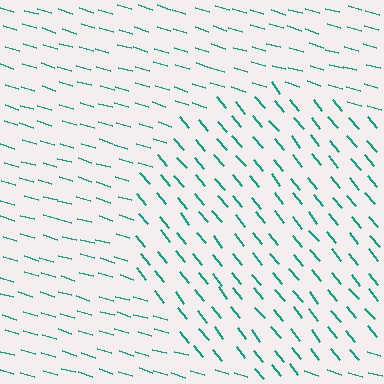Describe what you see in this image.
The image is filled with small teal line segments. A circle region in the image has lines oriented differently from the surrounding lines, creating a visible texture boundary.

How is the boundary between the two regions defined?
The boundary is defined purely by a change in line orientation (approximately 35 degrees difference). All lines are the same color and thickness.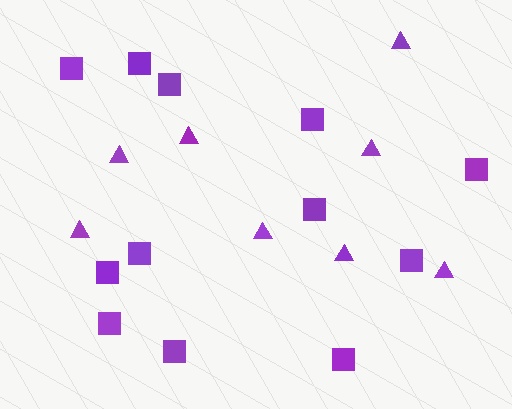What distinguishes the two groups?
There are 2 groups: one group of triangles (8) and one group of squares (12).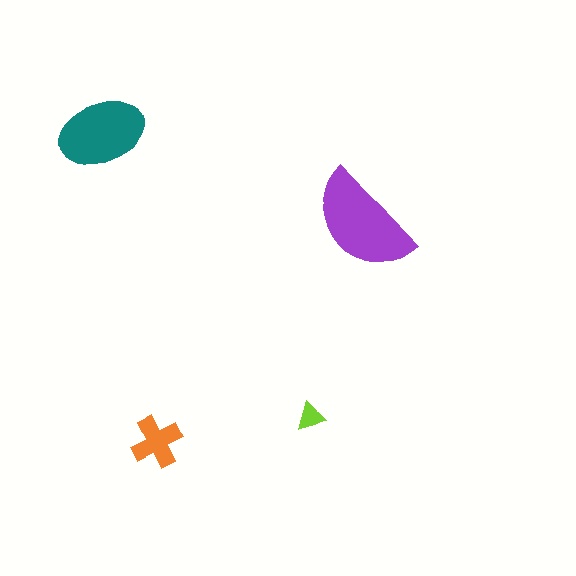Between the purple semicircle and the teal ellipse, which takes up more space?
The purple semicircle.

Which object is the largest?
The purple semicircle.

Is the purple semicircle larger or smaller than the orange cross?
Larger.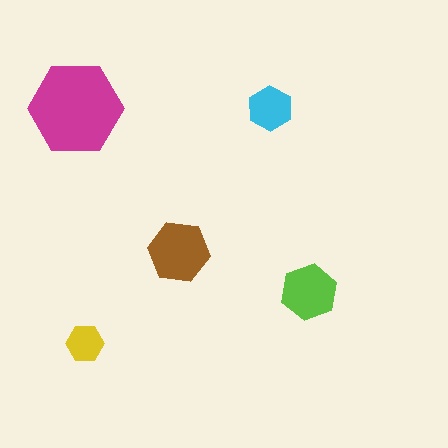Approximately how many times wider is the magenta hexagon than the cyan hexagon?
About 2 times wider.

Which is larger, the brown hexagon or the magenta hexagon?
The magenta one.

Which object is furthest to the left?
The magenta hexagon is leftmost.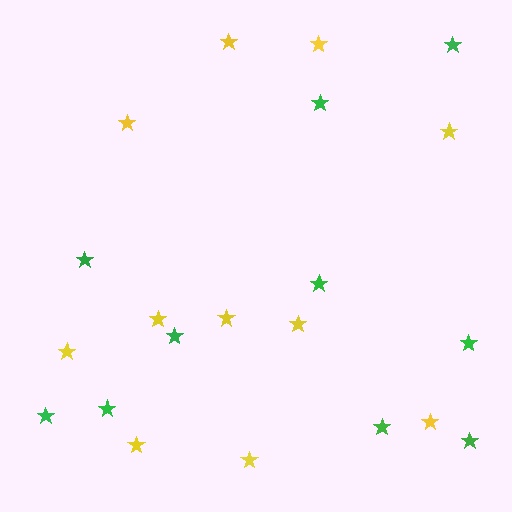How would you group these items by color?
There are 2 groups: one group of yellow stars (11) and one group of green stars (10).